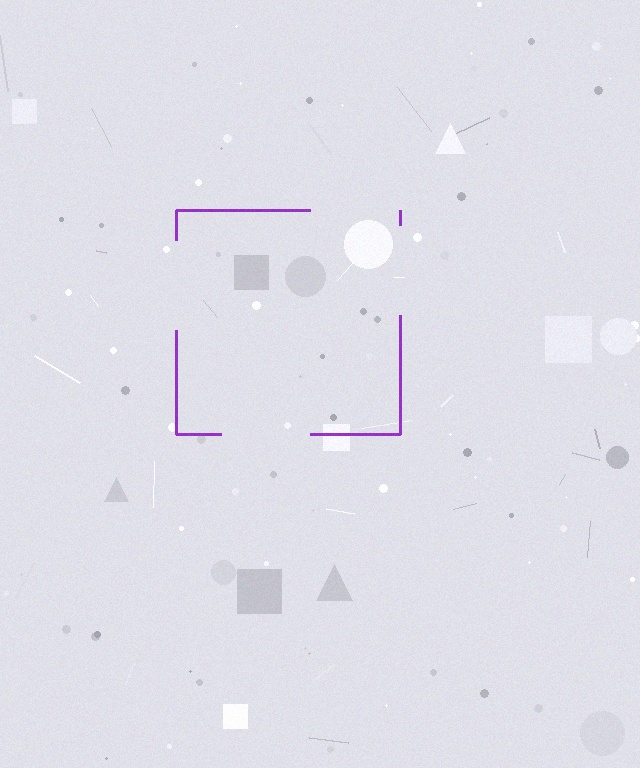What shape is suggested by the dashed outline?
The dashed outline suggests a square.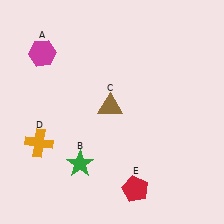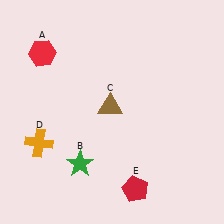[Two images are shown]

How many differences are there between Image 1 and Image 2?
There is 1 difference between the two images.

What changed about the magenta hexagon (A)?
In Image 1, A is magenta. In Image 2, it changed to red.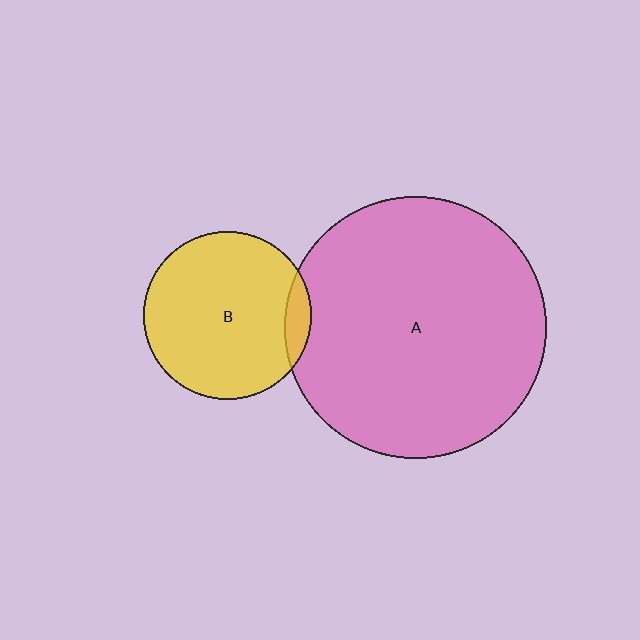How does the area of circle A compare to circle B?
Approximately 2.4 times.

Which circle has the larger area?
Circle A (pink).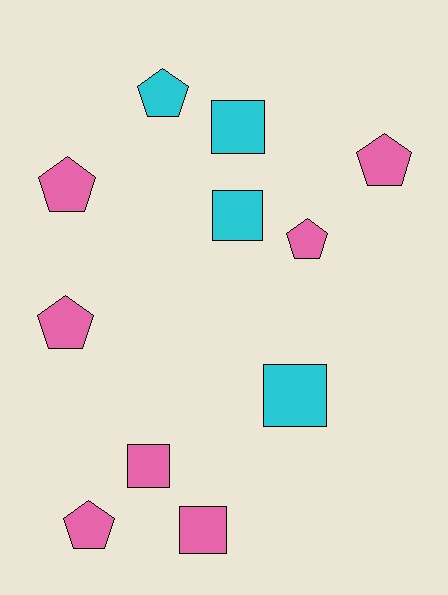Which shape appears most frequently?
Pentagon, with 6 objects.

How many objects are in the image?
There are 11 objects.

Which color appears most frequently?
Pink, with 7 objects.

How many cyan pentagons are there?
There is 1 cyan pentagon.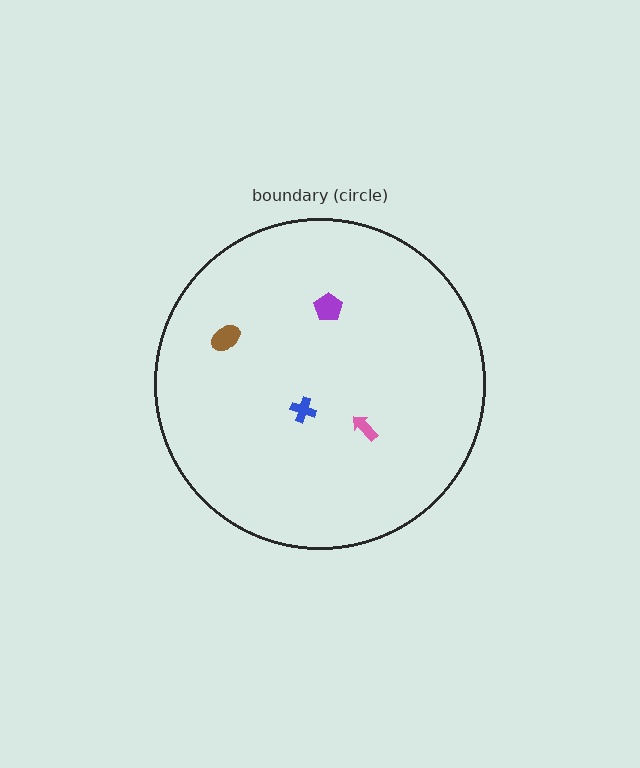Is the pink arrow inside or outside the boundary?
Inside.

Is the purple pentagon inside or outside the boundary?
Inside.